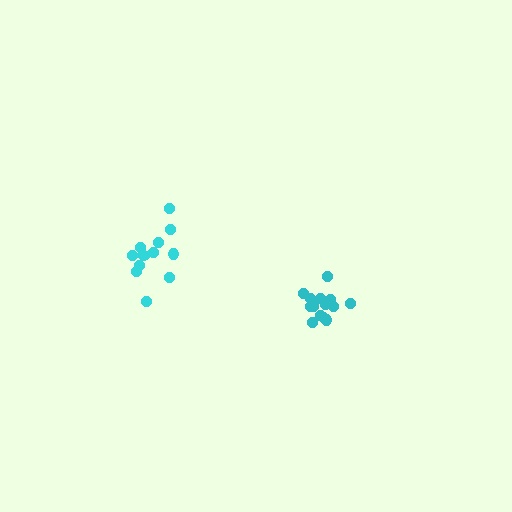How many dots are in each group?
Group 1: 12 dots, Group 2: 14 dots (26 total).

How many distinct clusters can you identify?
There are 2 distinct clusters.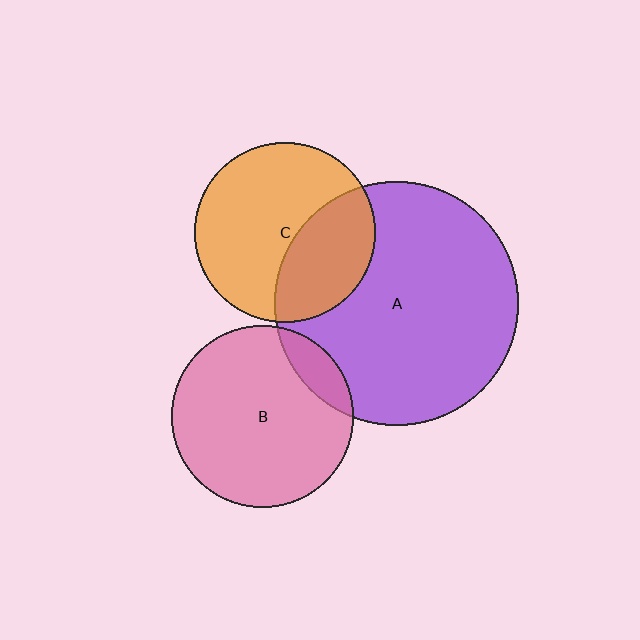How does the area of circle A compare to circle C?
Approximately 1.8 times.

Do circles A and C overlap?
Yes.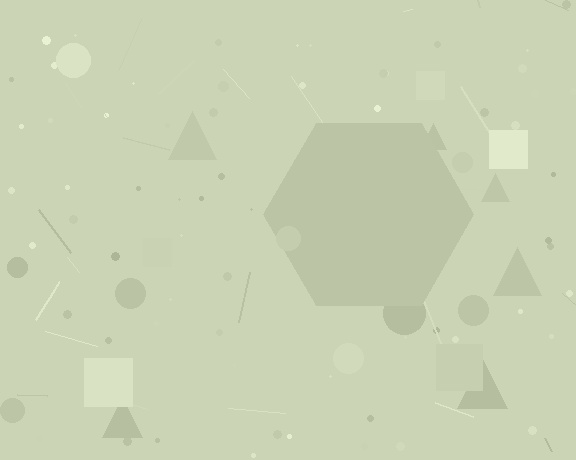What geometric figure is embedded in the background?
A hexagon is embedded in the background.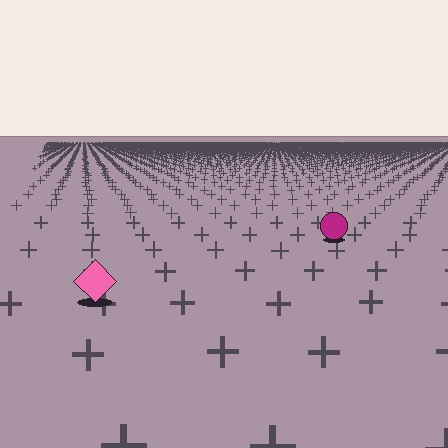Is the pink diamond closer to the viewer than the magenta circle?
Yes. The pink diamond is closer — you can tell from the texture gradient: the ground texture is coarser near it.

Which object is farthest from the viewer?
The magenta circle is farthest from the viewer. It appears smaller and the ground texture around it is denser.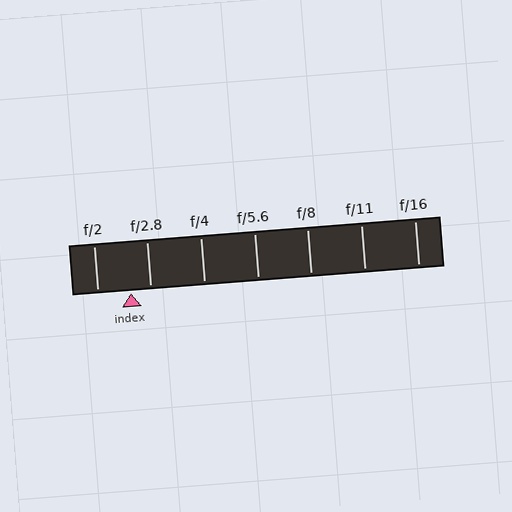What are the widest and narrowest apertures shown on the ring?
The widest aperture shown is f/2 and the narrowest is f/16.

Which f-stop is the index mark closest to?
The index mark is closest to f/2.8.